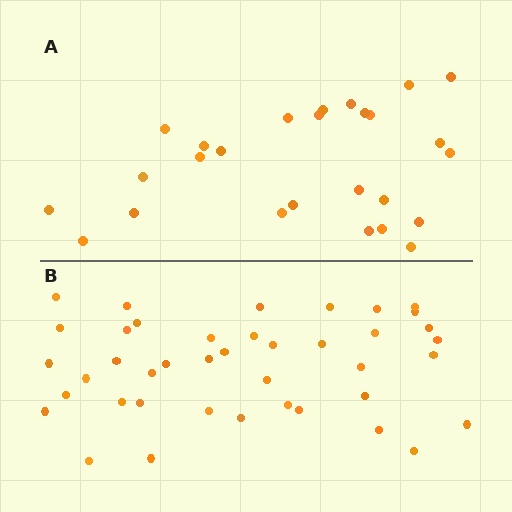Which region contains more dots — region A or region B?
Region B (the bottom region) has more dots.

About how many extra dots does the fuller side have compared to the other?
Region B has approximately 15 more dots than region A.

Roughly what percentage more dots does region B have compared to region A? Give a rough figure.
About 60% more.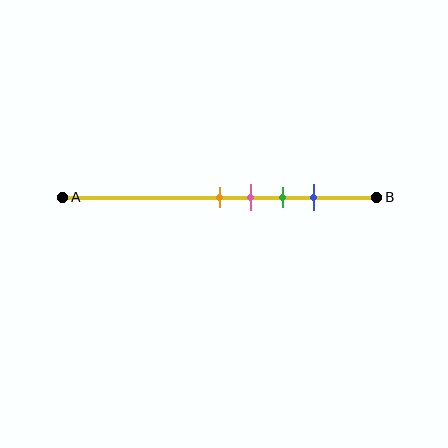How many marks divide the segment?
There are 4 marks dividing the segment.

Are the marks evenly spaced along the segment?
Yes, the marks are approximately evenly spaced.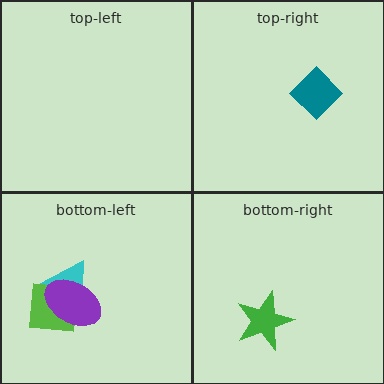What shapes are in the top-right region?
The teal diamond.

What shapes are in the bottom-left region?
The cyan triangle, the lime square, the purple ellipse.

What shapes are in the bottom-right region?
The green star.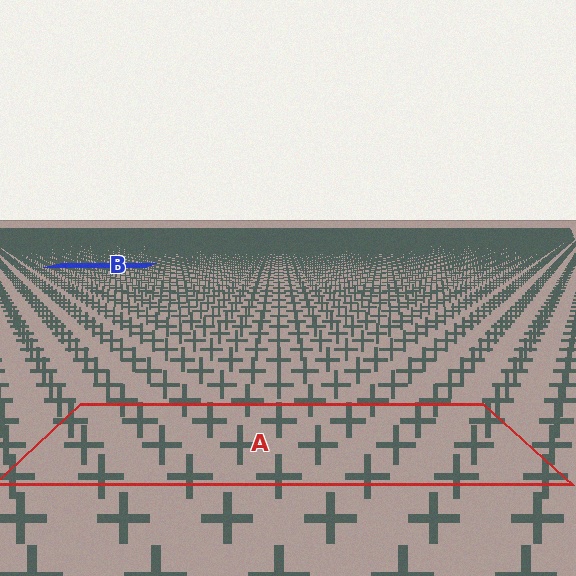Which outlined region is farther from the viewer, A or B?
Region B is farther from the viewer — the texture elements inside it appear smaller and more densely packed.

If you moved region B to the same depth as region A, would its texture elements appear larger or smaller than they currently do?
They would appear larger. At a closer depth, the same texture elements are projected at a bigger on-screen size.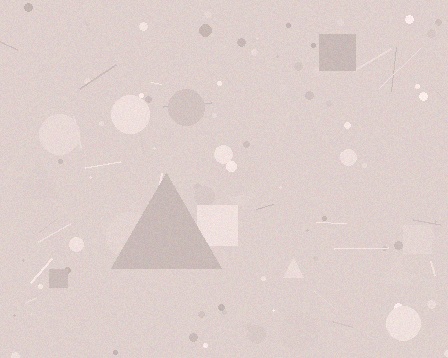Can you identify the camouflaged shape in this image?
The camouflaged shape is a triangle.